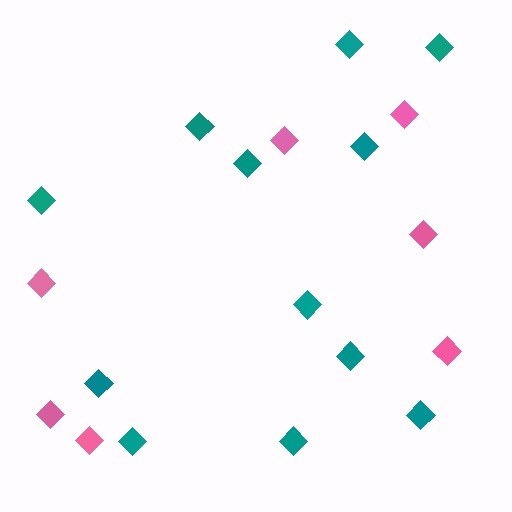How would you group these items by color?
There are 2 groups: one group of pink diamonds (7) and one group of teal diamonds (12).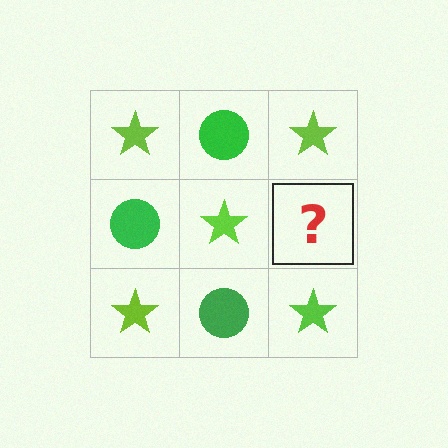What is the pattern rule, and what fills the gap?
The rule is that it alternates lime star and green circle in a checkerboard pattern. The gap should be filled with a green circle.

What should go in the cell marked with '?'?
The missing cell should contain a green circle.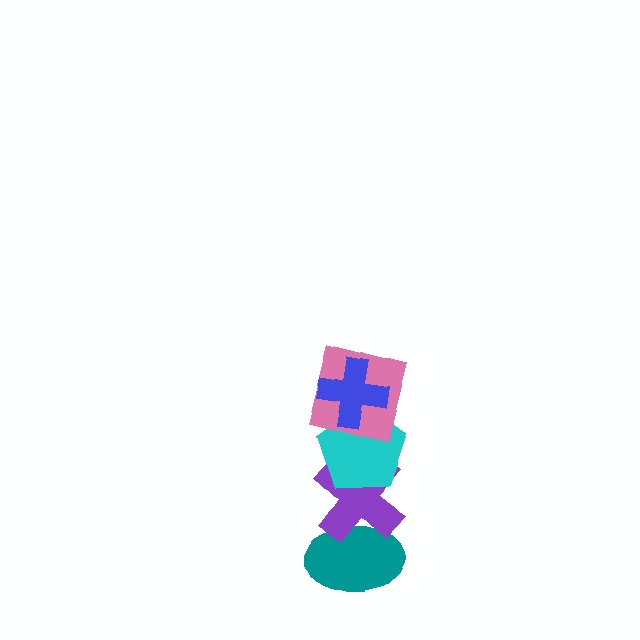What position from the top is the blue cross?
The blue cross is 1st from the top.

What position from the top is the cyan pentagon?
The cyan pentagon is 3rd from the top.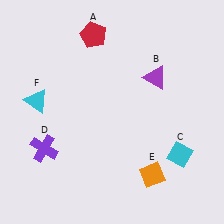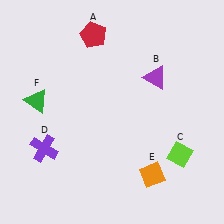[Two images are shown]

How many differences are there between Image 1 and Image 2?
There are 2 differences between the two images.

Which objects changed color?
C changed from cyan to lime. F changed from cyan to green.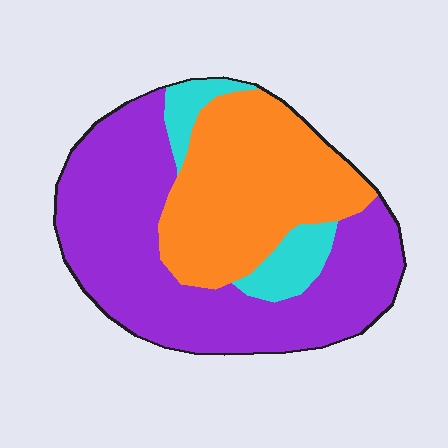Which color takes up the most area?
Purple, at roughly 55%.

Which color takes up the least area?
Cyan, at roughly 10%.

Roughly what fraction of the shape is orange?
Orange covers 36% of the shape.